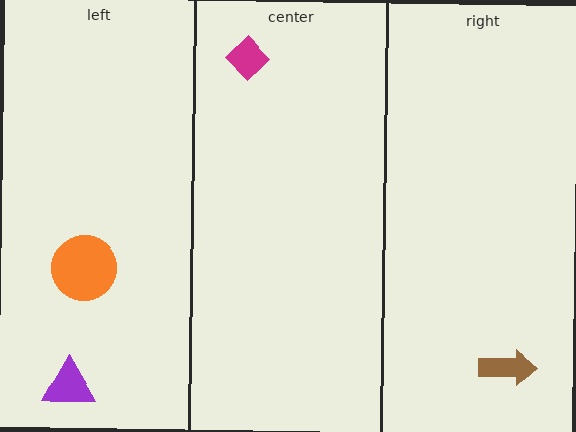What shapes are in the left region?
The orange circle, the purple triangle.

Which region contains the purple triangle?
The left region.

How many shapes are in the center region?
1.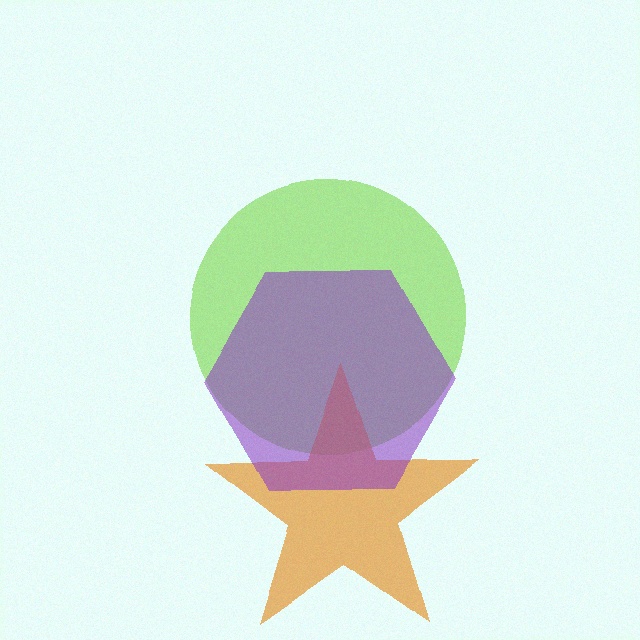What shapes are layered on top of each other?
The layered shapes are: a lime circle, an orange star, a purple hexagon.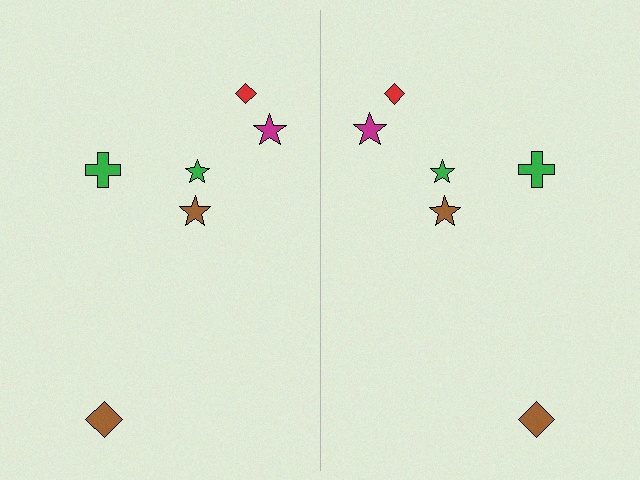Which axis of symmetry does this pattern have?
The pattern has a vertical axis of symmetry running through the center of the image.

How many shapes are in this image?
There are 12 shapes in this image.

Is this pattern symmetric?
Yes, this pattern has bilateral (reflection) symmetry.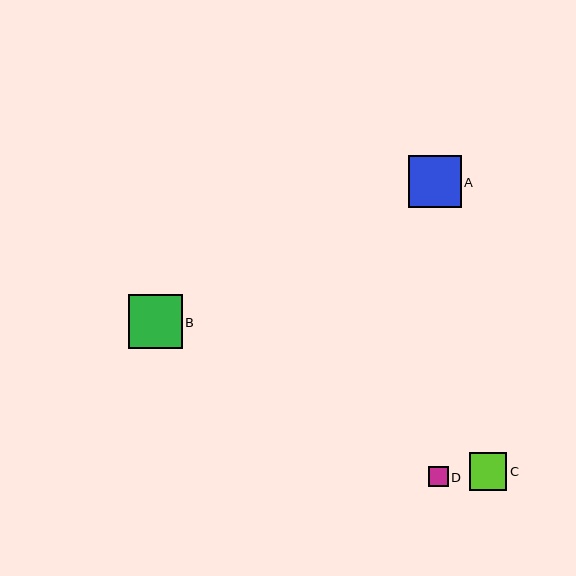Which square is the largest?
Square B is the largest with a size of approximately 54 pixels.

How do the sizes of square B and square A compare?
Square B and square A are approximately the same size.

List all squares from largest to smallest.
From largest to smallest: B, A, C, D.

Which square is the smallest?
Square D is the smallest with a size of approximately 19 pixels.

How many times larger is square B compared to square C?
Square B is approximately 1.4 times the size of square C.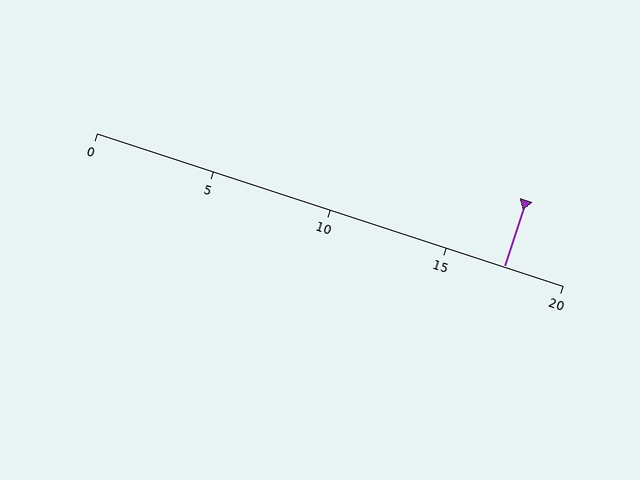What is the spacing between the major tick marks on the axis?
The major ticks are spaced 5 apart.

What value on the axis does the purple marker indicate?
The marker indicates approximately 17.5.